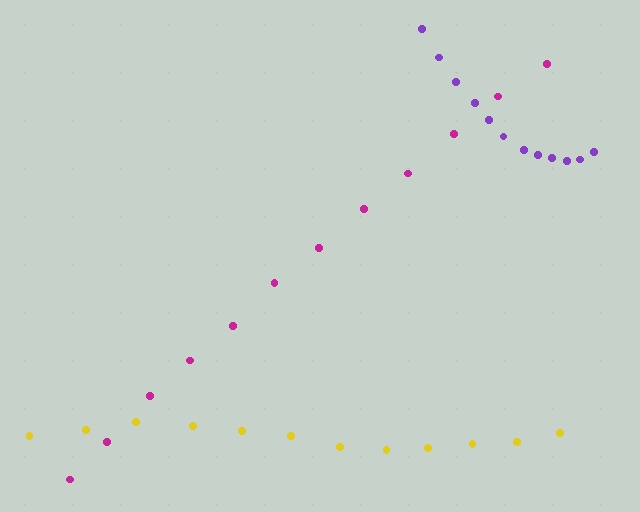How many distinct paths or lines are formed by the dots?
There are 3 distinct paths.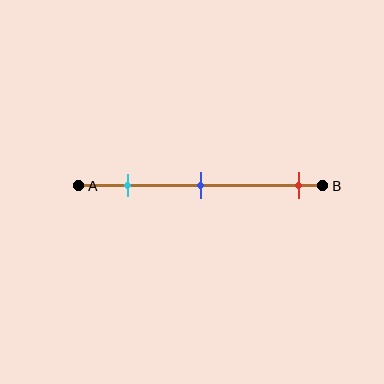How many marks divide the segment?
There are 3 marks dividing the segment.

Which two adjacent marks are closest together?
The cyan and blue marks are the closest adjacent pair.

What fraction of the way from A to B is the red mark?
The red mark is approximately 90% (0.9) of the way from A to B.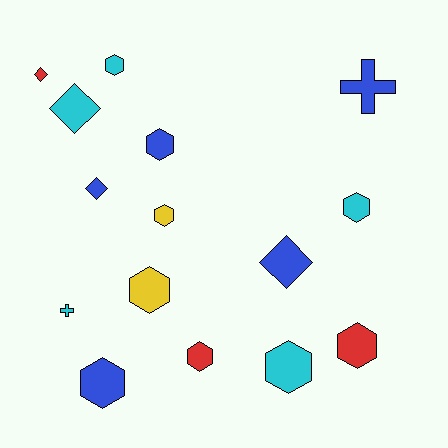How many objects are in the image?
There are 15 objects.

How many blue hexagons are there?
There are 2 blue hexagons.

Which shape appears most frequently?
Hexagon, with 9 objects.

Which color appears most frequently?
Blue, with 5 objects.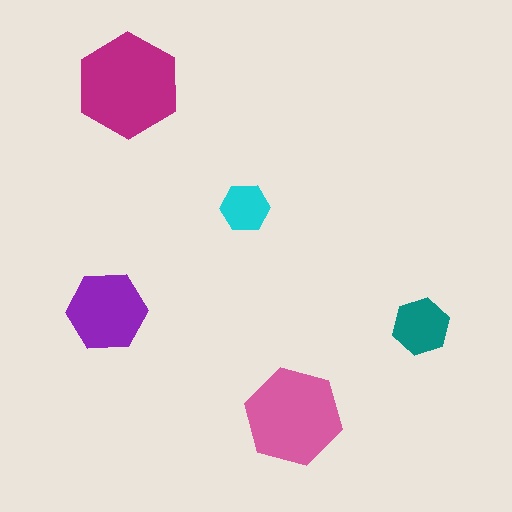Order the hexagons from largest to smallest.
the magenta one, the pink one, the purple one, the teal one, the cyan one.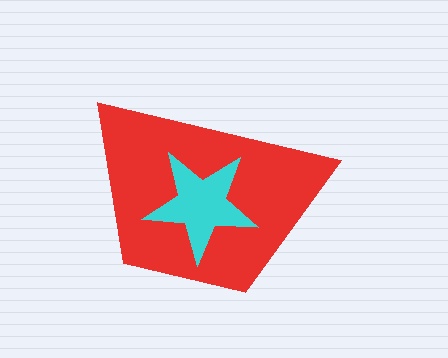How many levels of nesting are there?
2.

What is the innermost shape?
The cyan star.